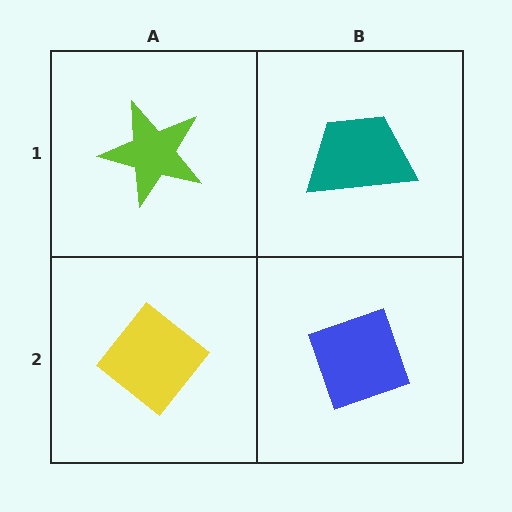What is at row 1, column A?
A lime star.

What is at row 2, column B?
A blue diamond.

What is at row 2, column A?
A yellow diamond.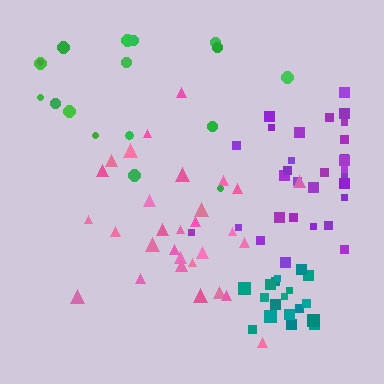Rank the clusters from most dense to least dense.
teal, purple, pink, green.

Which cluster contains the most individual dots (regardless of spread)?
Purple (30).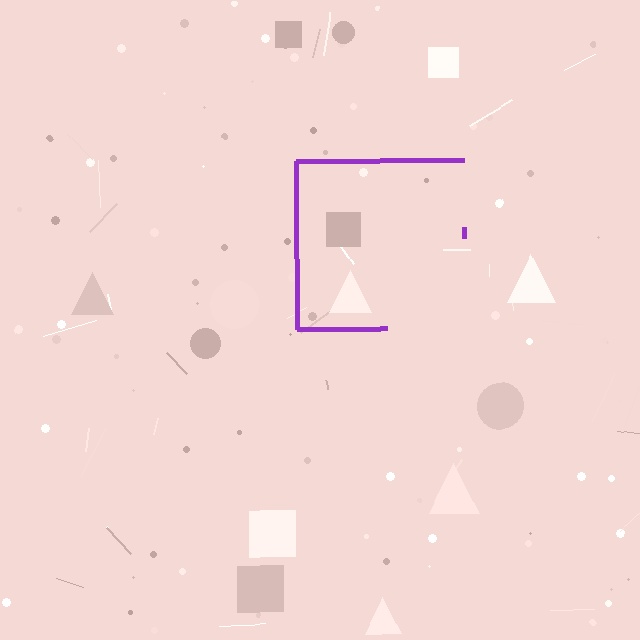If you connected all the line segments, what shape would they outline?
They would outline a square.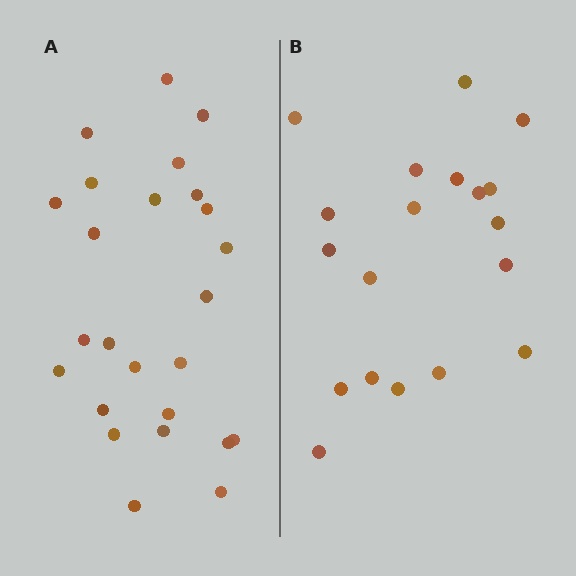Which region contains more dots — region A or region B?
Region A (the left region) has more dots.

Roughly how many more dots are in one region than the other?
Region A has about 6 more dots than region B.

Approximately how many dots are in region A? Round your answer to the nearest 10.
About 20 dots. (The exact count is 25, which rounds to 20.)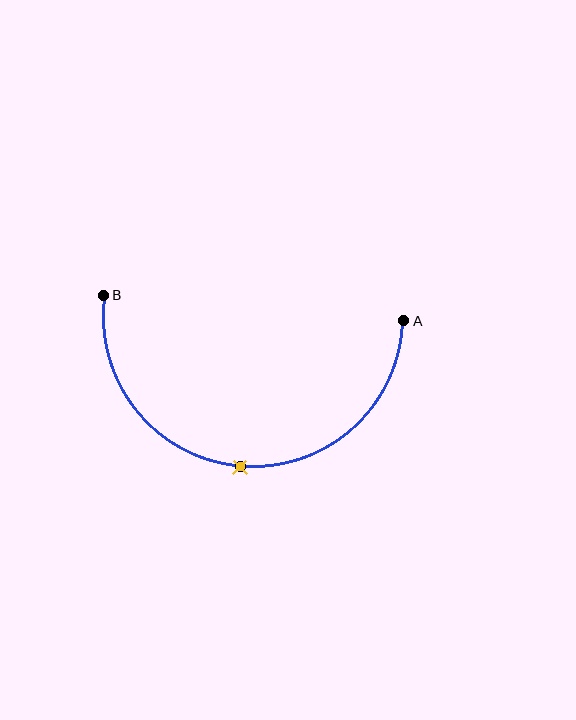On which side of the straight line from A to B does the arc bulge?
The arc bulges below the straight line connecting A and B.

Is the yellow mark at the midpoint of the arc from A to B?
Yes. The yellow mark lies on the arc at equal arc-length from both A and B — it is the arc midpoint.